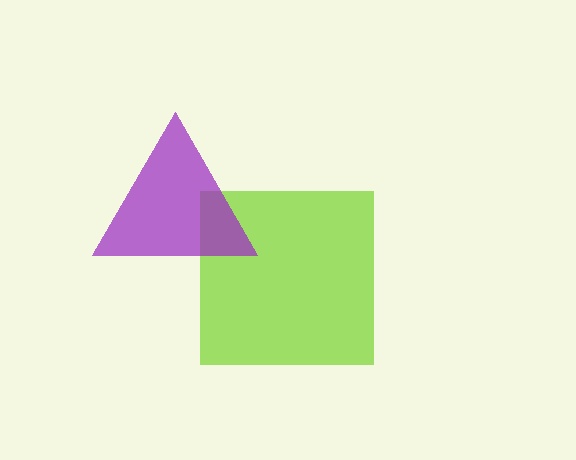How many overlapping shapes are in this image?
There are 2 overlapping shapes in the image.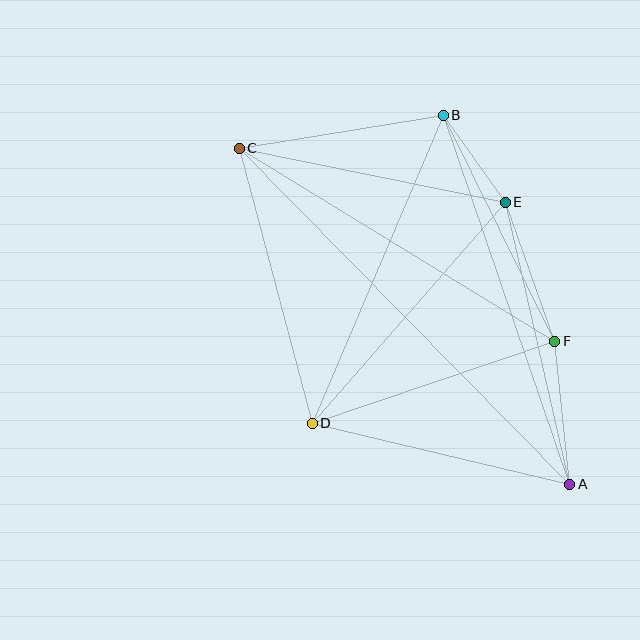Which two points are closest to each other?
Points B and E are closest to each other.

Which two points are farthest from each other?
Points A and C are farthest from each other.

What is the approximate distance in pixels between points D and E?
The distance between D and E is approximately 293 pixels.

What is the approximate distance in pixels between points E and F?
The distance between E and F is approximately 148 pixels.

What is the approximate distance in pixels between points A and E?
The distance between A and E is approximately 290 pixels.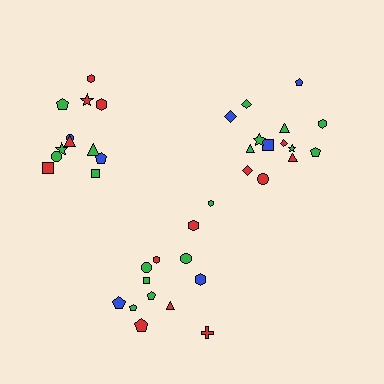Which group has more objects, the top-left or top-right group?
The top-right group.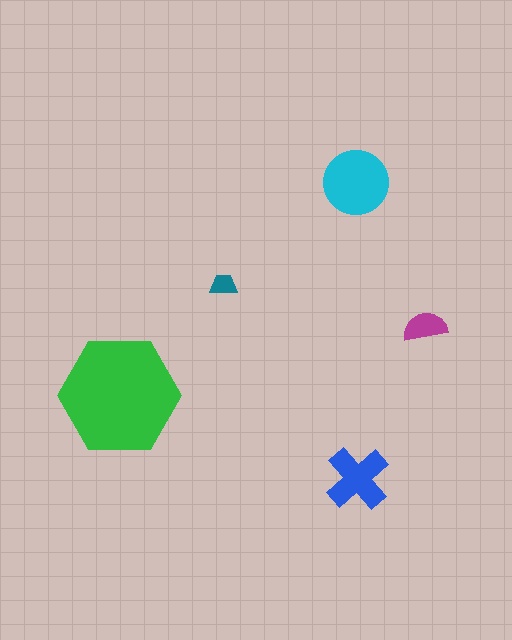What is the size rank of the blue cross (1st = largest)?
3rd.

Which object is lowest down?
The blue cross is bottommost.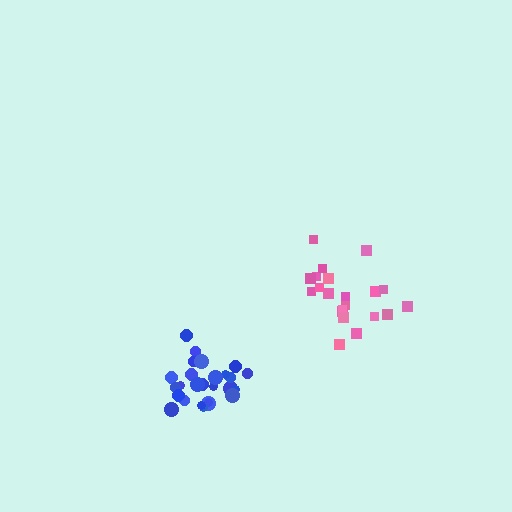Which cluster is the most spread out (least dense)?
Pink.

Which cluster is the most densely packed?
Blue.